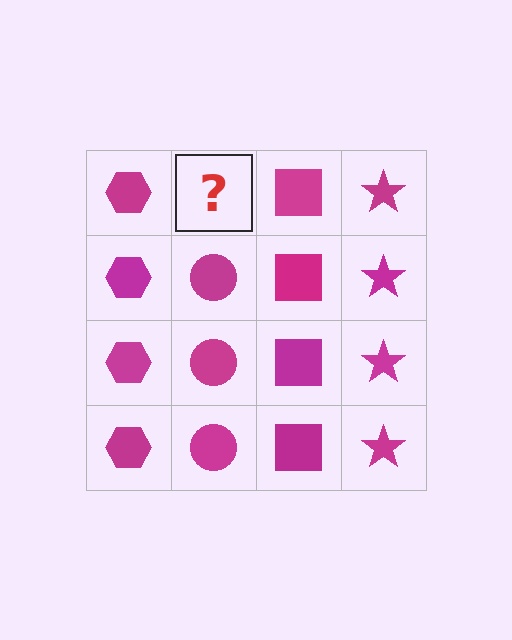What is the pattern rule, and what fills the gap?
The rule is that each column has a consistent shape. The gap should be filled with a magenta circle.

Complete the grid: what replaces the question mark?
The question mark should be replaced with a magenta circle.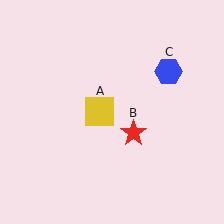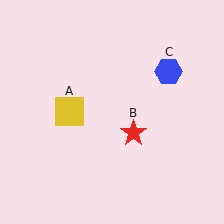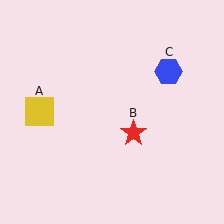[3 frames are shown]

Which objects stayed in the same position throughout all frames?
Red star (object B) and blue hexagon (object C) remained stationary.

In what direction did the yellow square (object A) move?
The yellow square (object A) moved left.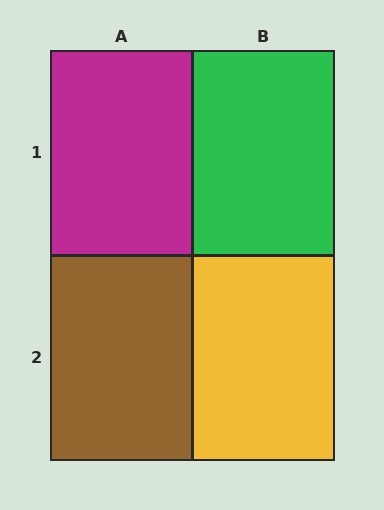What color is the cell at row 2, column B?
Yellow.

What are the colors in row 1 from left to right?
Magenta, green.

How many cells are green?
1 cell is green.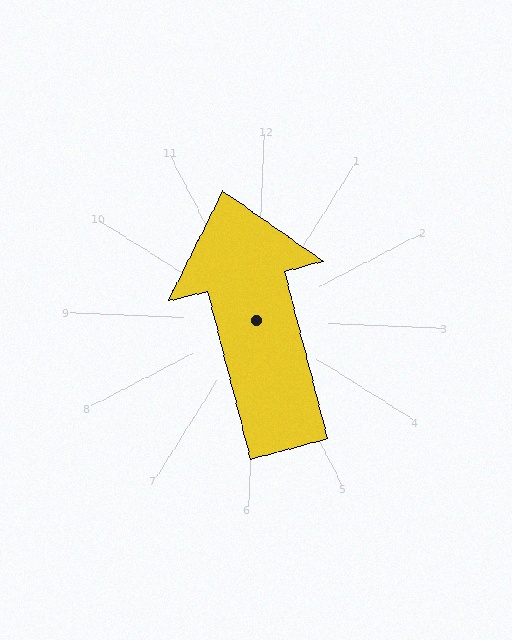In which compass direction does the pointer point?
North.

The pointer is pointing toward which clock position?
Roughly 11 o'clock.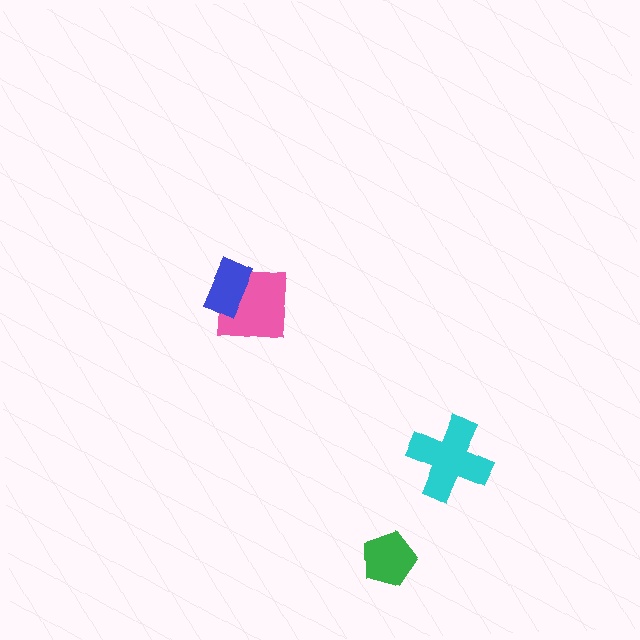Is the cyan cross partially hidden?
No, no other shape covers it.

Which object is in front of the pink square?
The blue rectangle is in front of the pink square.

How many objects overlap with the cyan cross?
0 objects overlap with the cyan cross.